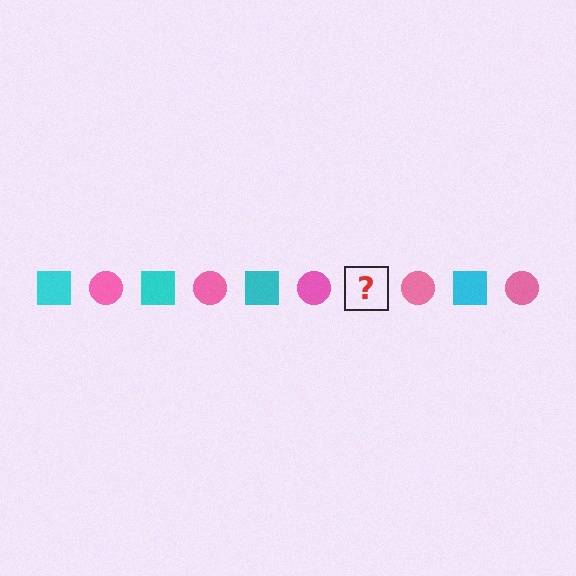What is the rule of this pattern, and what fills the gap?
The rule is that the pattern alternates between cyan square and pink circle. The gap should be filled with a cyan square.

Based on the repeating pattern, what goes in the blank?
The blank should be a cyan square.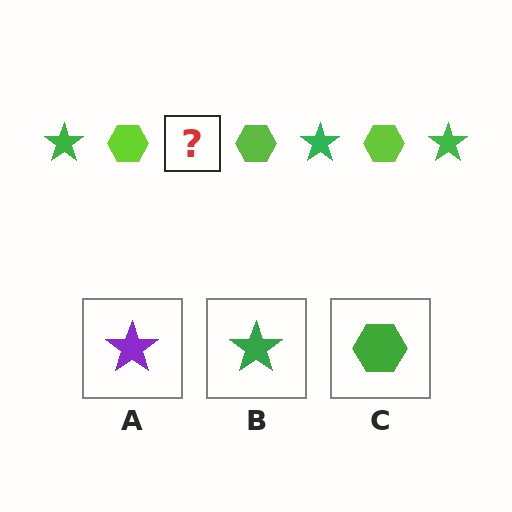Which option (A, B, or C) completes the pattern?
B.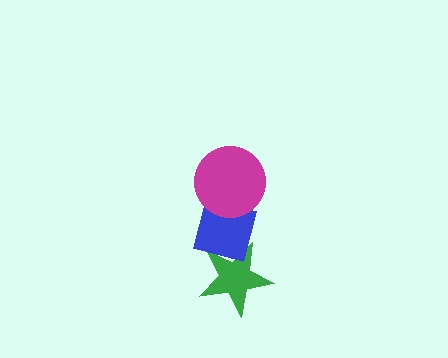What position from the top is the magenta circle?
The magenta circle is 1st from the top.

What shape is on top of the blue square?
The magenta circle is on top of the blue square.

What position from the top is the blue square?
The blue square is 2nd from the top.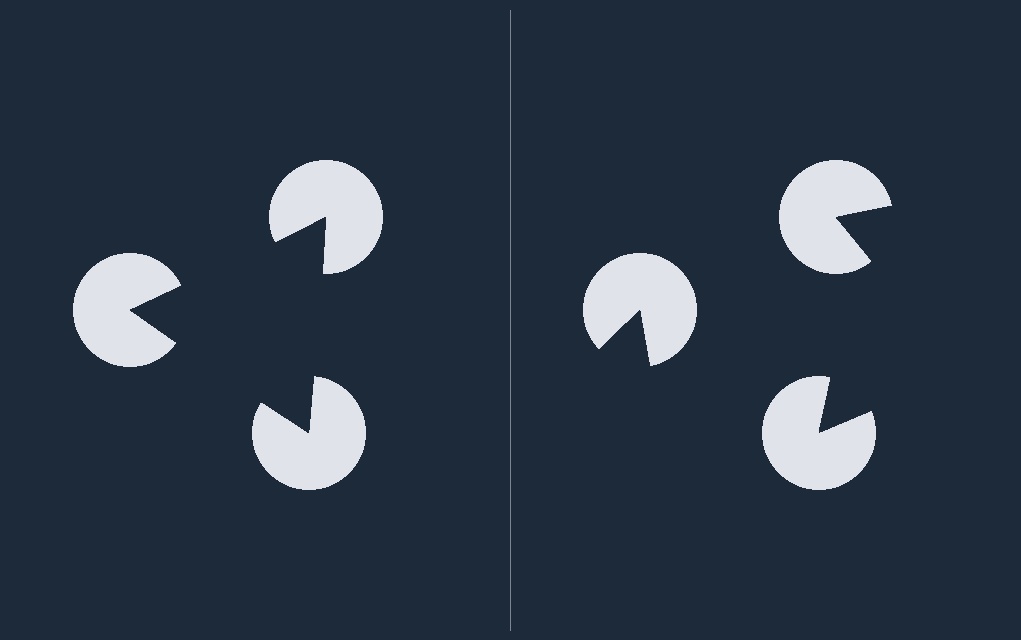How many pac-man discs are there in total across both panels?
6 — 3 on each side.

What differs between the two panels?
The pac-man discs are positioned identically on both sides; only the wedge orientations differ. On the left they align to a triangle; on the right they are misaligned.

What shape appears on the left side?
An illusory triangle.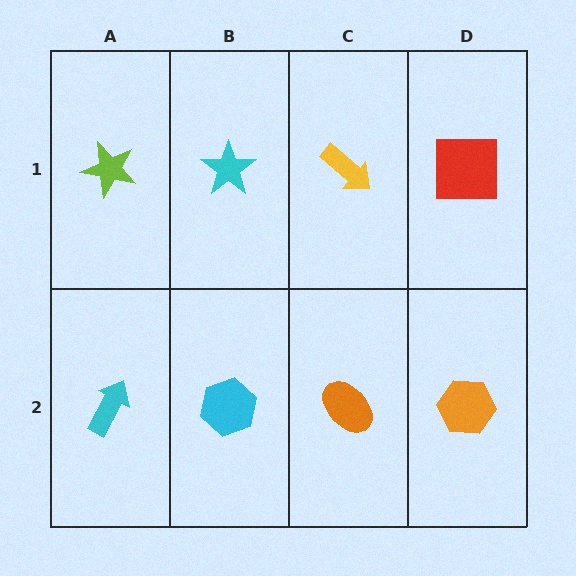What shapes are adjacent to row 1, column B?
A cyan hexagon (row 2, column B), a lime star (row 1, column A), a yellow arrow (row 1, column C).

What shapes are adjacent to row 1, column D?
An orange hexagon (row 2, column D), a yellow arrow (row 1, column C).